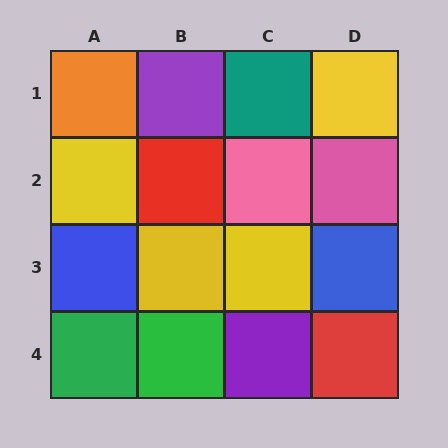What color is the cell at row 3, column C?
Yellow.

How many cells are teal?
1 cell is teal.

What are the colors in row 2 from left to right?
Yellow, red, pink, pink.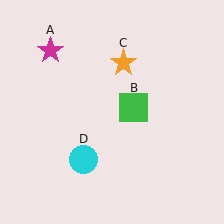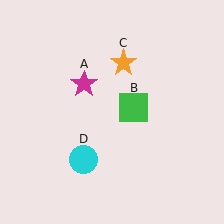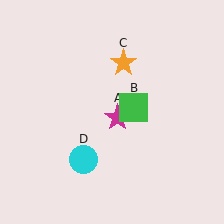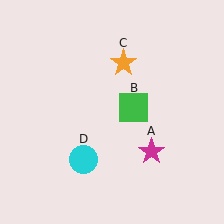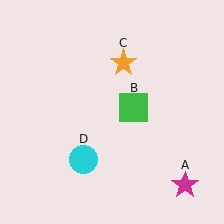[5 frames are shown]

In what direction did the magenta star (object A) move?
The magenta star (object A) moved down and to the right.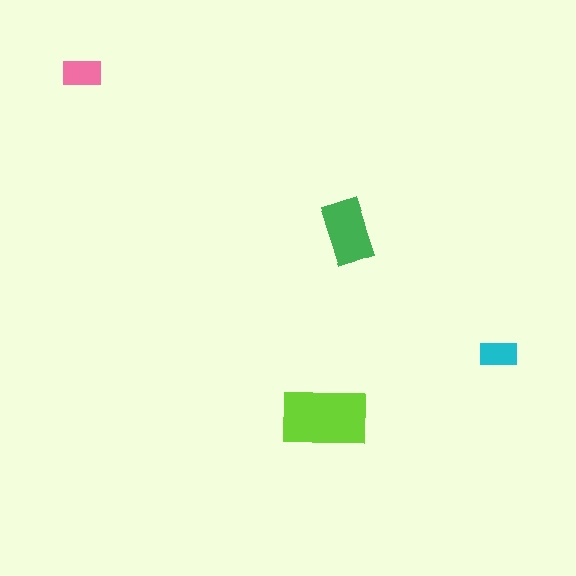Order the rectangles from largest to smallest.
the lime one, the green one, the pink one, the cyan one.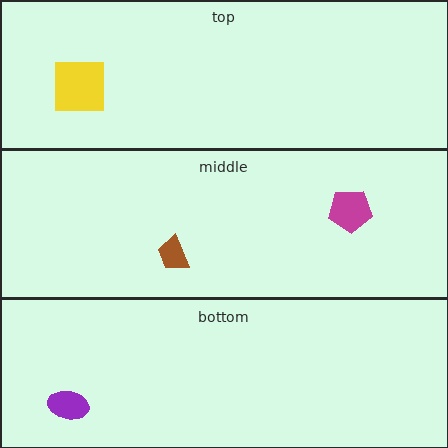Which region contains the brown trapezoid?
The middle region.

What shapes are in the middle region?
The brown trapezoid, the magenta pentagon.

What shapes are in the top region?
The yellow square.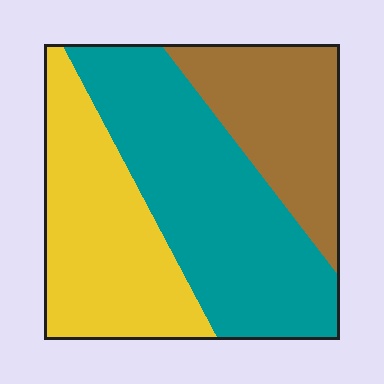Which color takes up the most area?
Teal, at roughly 45%.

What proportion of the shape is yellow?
Yellow takes up between a sixth and a third of the shape.